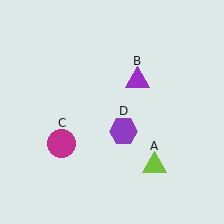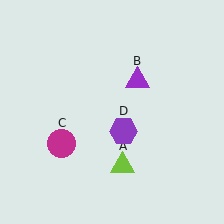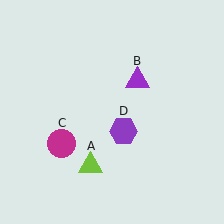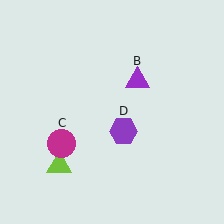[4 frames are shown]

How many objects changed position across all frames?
1 object changed position: lime triangle (object A).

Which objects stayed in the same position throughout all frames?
Purple triangle (object B) and magenta circle (object C) and purple hexagon (object D) remained stationary.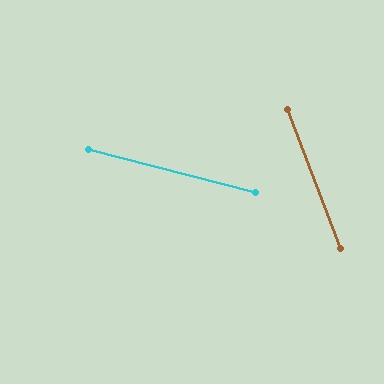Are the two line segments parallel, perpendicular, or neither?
Neither parallel nor perpendicular — they differ by about 55°.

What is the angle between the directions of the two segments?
Approximately 55 degrees.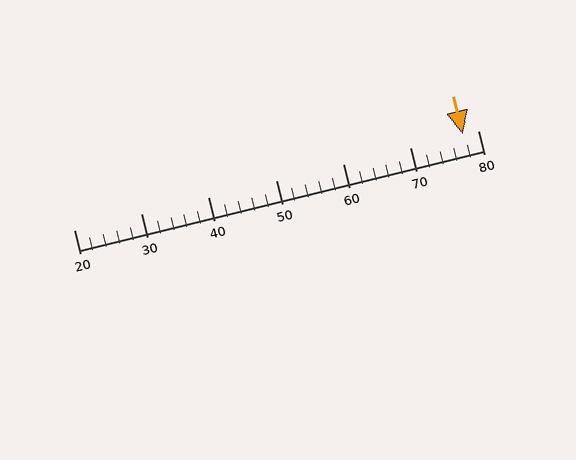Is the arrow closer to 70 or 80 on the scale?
The arrow is closer to 80.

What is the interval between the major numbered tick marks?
The major tick marks are spaced 10 units apart.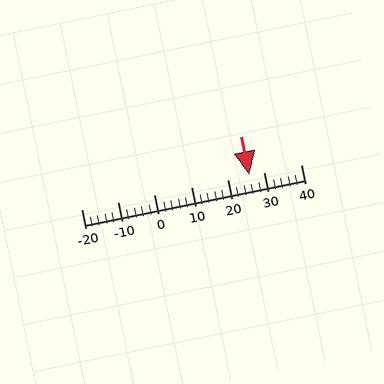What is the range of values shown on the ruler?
The ruler shows values from -20 to 40.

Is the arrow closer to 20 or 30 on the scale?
The arrow is closer to 30.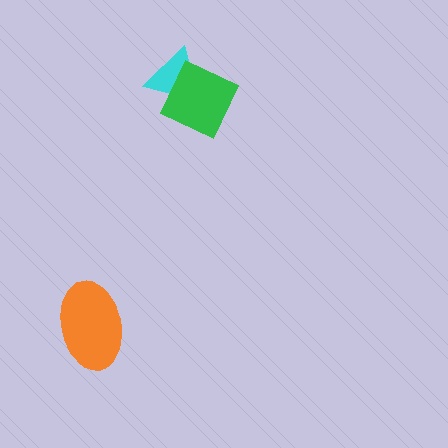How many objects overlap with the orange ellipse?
0 objects overlap with the orange ellipse.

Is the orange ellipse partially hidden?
No, no other shape covers it.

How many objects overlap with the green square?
1 object overlaps with the green square.